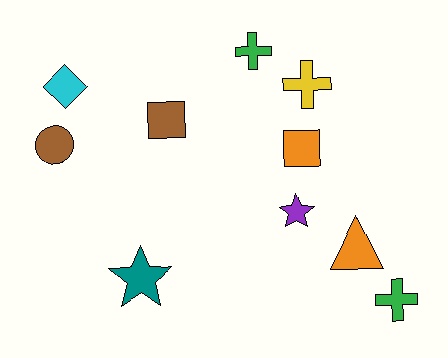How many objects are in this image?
There are 10 objects.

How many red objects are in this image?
There are no red objects.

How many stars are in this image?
There are 2 stars.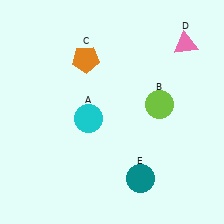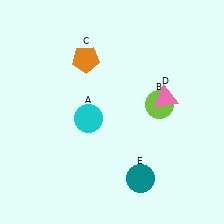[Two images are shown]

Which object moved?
The pink triangle (D) moved down.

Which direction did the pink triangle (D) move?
The pink triangle (D) moved down.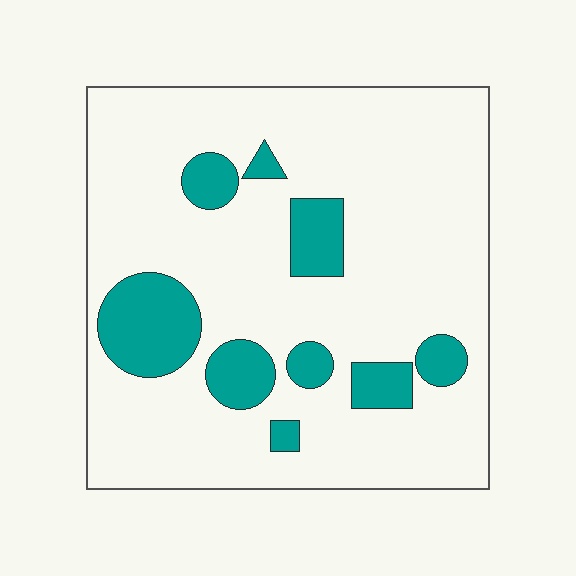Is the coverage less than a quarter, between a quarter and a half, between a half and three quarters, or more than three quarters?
Less than a quarter.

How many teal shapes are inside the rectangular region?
9.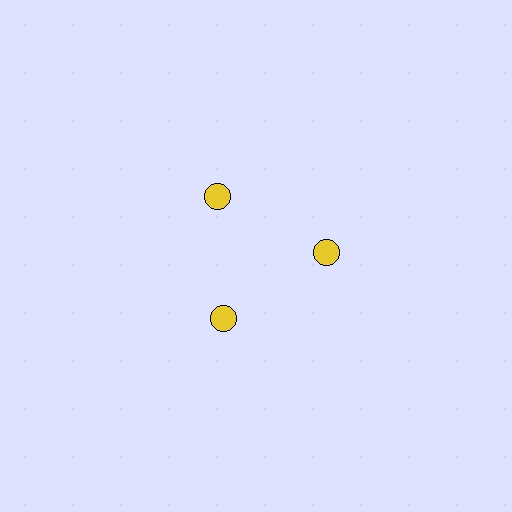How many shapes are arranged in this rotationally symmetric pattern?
There are 3 shapes, arranged in 3 groups of 1.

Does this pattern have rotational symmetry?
Yes, this pattern has 3-fold rotational symmetry. It looks the same after rotating 120 degrees around the center.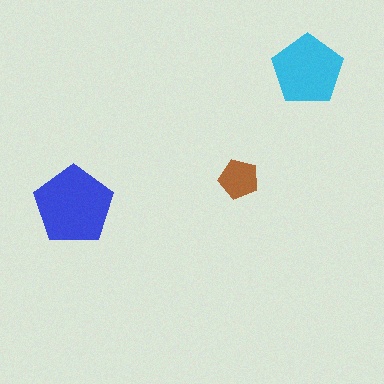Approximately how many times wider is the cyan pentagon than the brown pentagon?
About 2 times wider.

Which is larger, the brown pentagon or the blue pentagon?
The blue one.